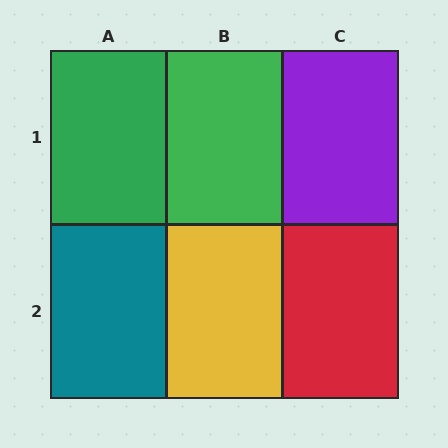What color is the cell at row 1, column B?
Green.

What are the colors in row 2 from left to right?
Teal, yellow, red.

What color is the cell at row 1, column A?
Green.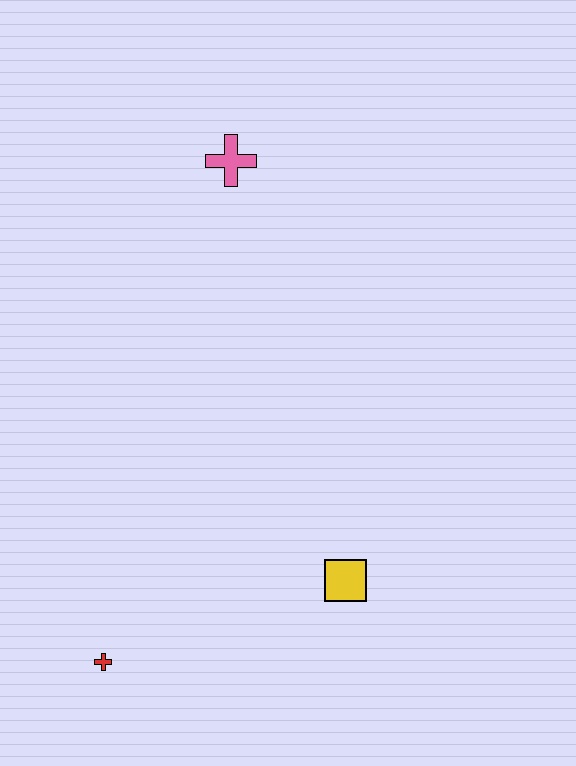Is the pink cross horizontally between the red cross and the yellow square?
Yes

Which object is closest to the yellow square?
The red cross is closest to the yellow square.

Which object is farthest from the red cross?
The pink cross is farthest from the red cross.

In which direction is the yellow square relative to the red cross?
The yellow square is to the right of the red cross.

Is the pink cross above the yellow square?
Yes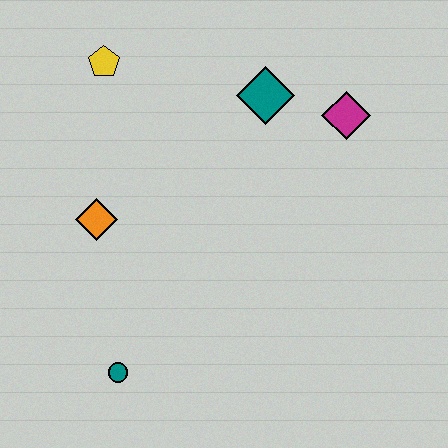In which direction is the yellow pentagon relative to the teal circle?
The yellow pentagon is above the teal circle.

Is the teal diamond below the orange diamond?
No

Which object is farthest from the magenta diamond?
The teal circle is farthest from the magenta diamond.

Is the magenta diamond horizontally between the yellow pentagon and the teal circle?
No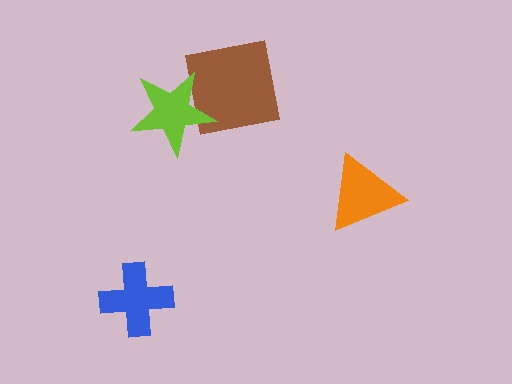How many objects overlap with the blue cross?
0 objects overlap with the blue cross.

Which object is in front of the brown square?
The lime star is in front of the brown square.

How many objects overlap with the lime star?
1 object overlaps with the lime star.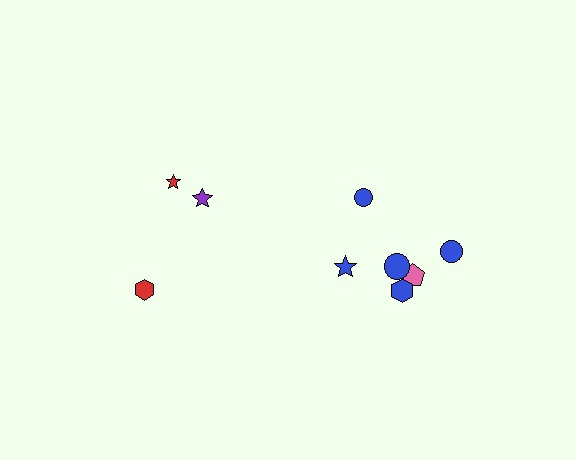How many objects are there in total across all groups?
There are 9 objects.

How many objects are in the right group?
There are 6 objects.